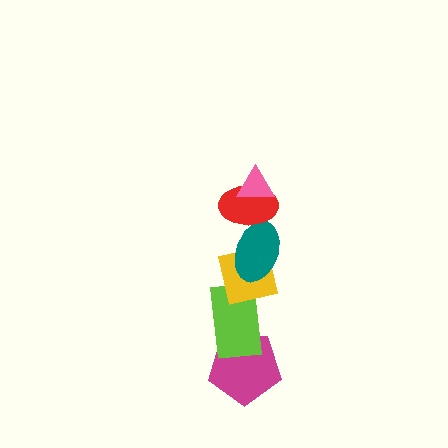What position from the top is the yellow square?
The yellow square is 4th from the top.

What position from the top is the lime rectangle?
The lime rectangle is 5th from the top.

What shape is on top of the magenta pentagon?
The lime rectangle is on top of the magenta pentagon.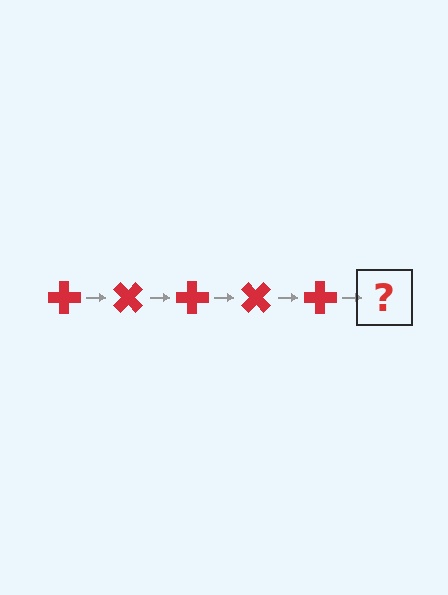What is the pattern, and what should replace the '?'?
The pattern is that the cross rotates 45 degrees each step. The '?' should be a red cross rotated 225 degrees.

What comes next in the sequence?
The next element should be a red cross rotated 225 degrees.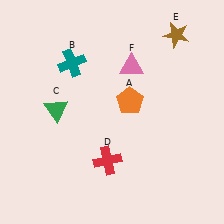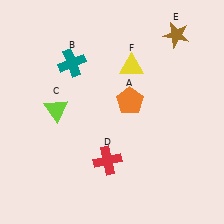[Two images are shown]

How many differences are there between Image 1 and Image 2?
There are 2 differences between the two images.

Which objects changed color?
C changed from green to lime. F changed from pink to yellow.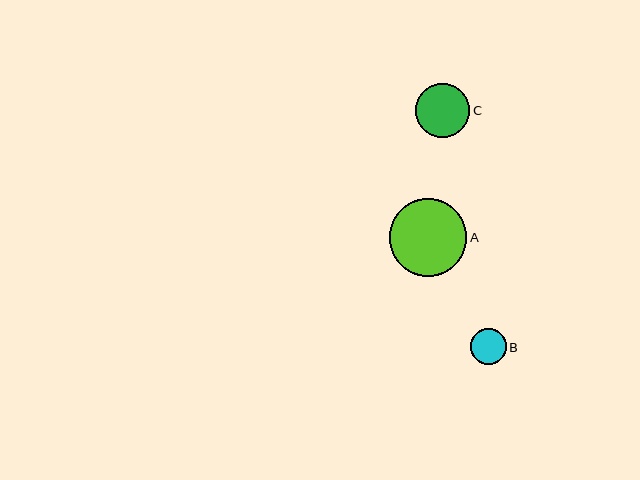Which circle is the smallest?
Circle B is the smallest with a size of approximately 36 pixels.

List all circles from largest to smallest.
From largest to smallest: A, C, B.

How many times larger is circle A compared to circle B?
Circle A is approximately 2.2 times the size of circle B.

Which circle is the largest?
Circle A is the largest with a size of approximately 77 pixels.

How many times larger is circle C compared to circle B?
Circle C is approximately 1.5 times the size of circle B.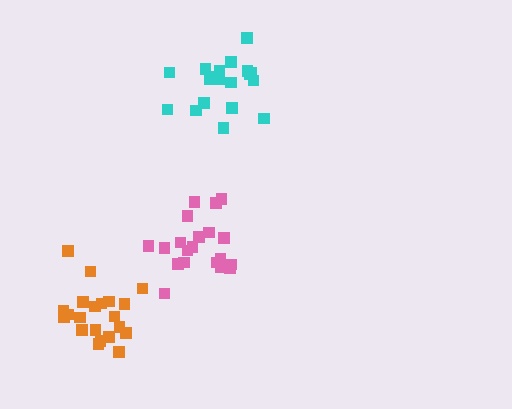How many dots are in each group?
Group 1: 21 dots, Group 2: 20 dots, Group 3: 20 dots (61 total).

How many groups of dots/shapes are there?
There are 3 groups.